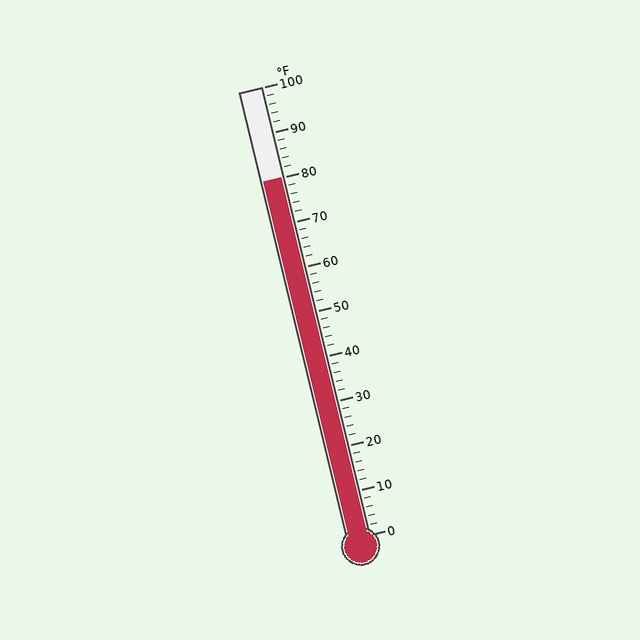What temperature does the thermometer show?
The thermometer shows approximately 80°F.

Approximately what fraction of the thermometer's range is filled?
The thermometer is filled to approximately 80% of its range.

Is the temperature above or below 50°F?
The temperature is above 50°F.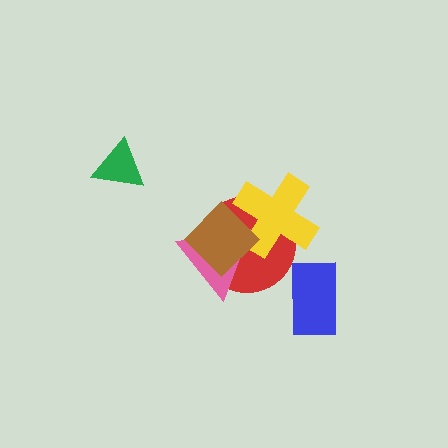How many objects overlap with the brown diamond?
3 objects overlap with the brown diamond.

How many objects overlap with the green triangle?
0 objects overlap with the green triangle.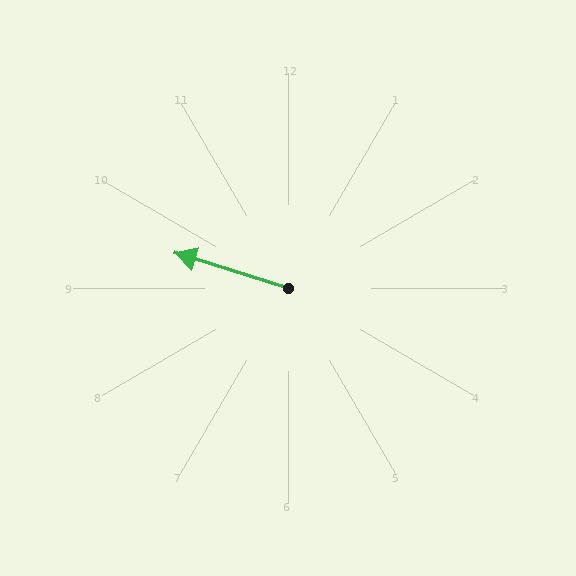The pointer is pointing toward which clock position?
Roughly 10 o'clock.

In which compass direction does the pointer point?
West.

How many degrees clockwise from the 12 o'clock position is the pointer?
Approximately 287 degrees.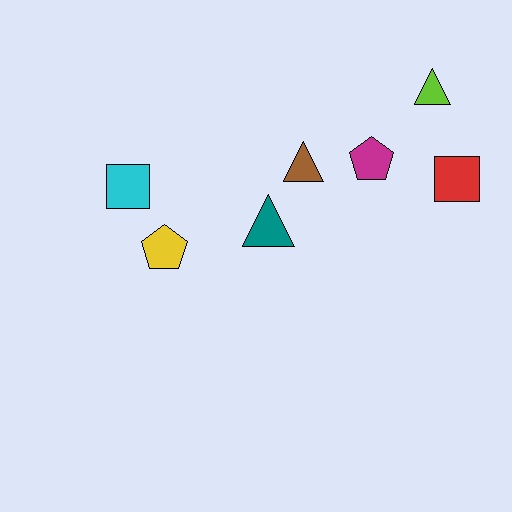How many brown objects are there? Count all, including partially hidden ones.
There is 1 brown object.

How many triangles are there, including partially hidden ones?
There are 3 triangles.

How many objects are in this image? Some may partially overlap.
There are 7 objects.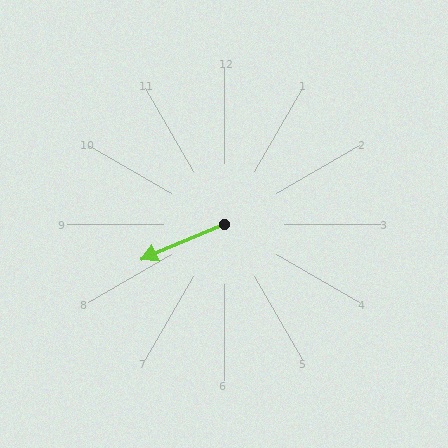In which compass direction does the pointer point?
Southwest.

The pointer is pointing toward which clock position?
Roughly 8 o'clock.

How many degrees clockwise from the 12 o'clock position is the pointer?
Approximately 247 degrees.